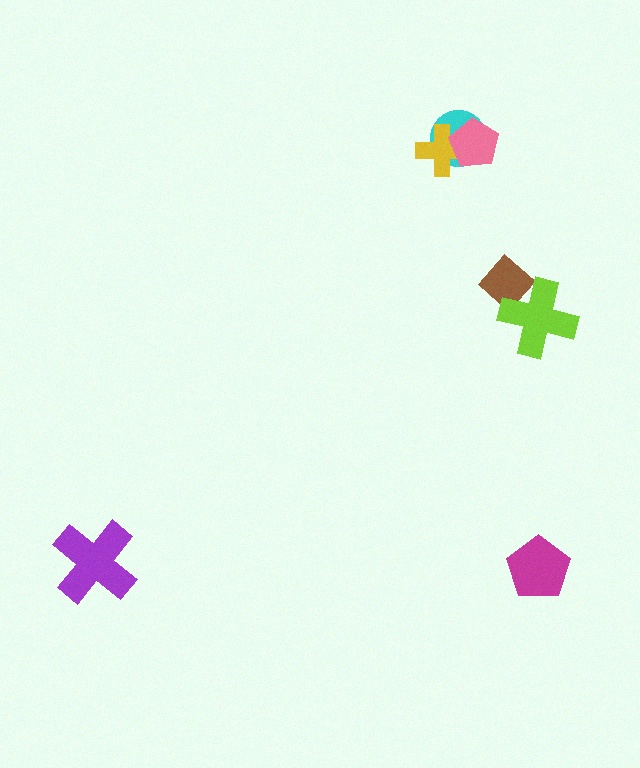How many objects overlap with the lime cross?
1 object overlaps with the lime cross.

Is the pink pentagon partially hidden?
No, no other shape covers it.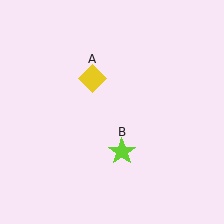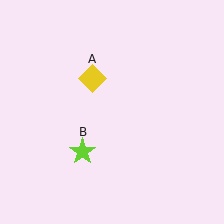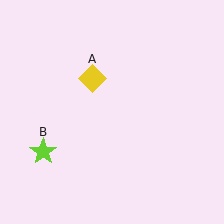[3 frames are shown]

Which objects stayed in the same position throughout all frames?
Yellow diamond (object A) remained stationary.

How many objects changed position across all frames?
1 object changed position: lime star (object B).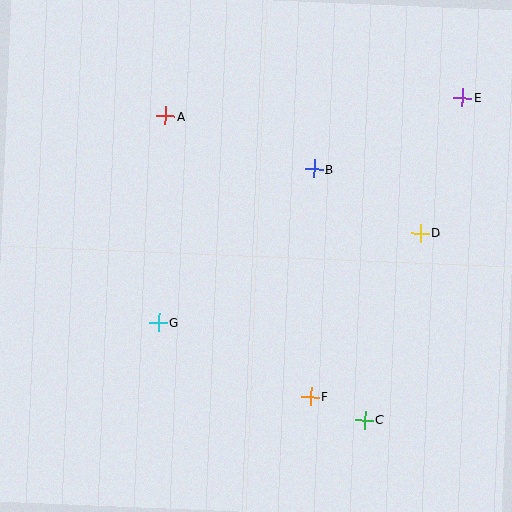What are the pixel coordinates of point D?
Point D is at (420, 233).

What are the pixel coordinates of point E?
Point E is at (462, 97).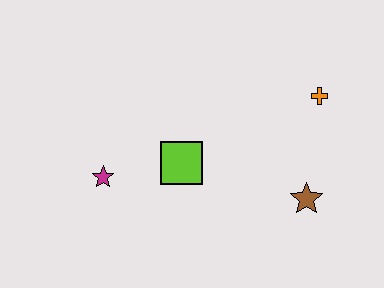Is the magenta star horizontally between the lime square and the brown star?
No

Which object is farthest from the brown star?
The magenta star is farthest from the brown star.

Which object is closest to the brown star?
The orange cross is closest to the brown star.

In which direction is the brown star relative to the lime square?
The brown star is to the right of the lime square.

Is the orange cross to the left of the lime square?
No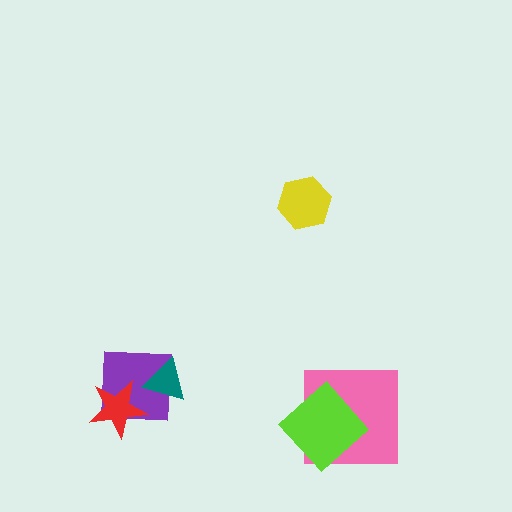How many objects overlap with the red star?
1 object overlaps with the red star.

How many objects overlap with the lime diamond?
1 object overlaps with the lime diamond.